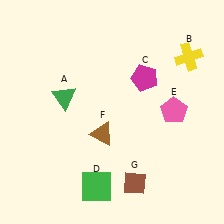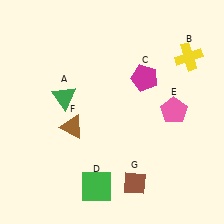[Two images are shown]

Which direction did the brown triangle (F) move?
The brown triangle (F) moved left.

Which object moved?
The brown triangle (F) moved left.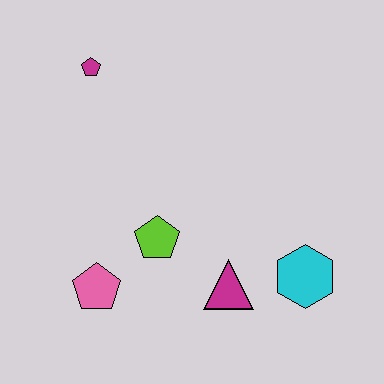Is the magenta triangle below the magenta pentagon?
Yes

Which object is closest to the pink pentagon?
The lime pentagon is closest to the pink pentagon.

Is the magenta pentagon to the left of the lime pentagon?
Yes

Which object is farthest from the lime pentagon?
The magenta pentagon is farthest from the lime pentagon.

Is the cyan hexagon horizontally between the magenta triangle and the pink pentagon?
No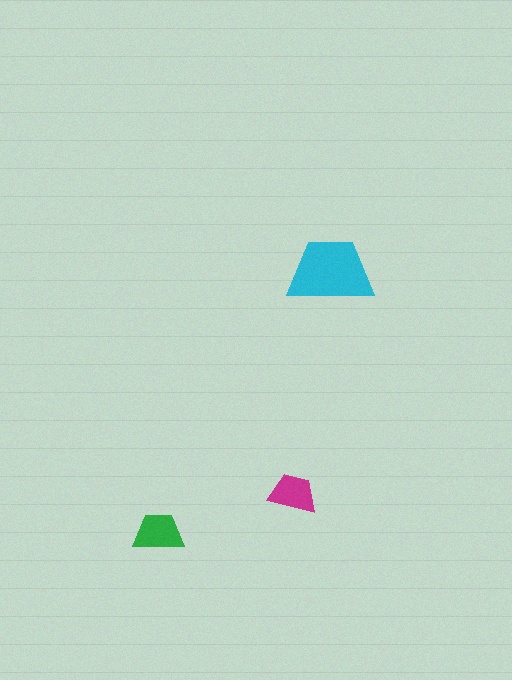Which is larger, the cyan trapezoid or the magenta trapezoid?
The cyan one.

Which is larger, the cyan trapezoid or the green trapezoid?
The cyan one.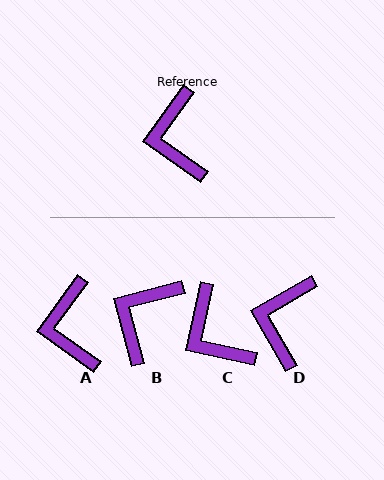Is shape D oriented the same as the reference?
No, it is off by about 24 degrees.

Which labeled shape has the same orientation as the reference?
A.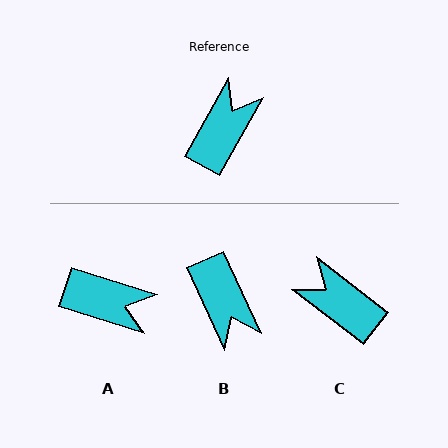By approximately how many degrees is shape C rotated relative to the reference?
Approximately 82 degrees counter-clockwise.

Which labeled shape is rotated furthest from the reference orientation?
B, about 126 degrees away.